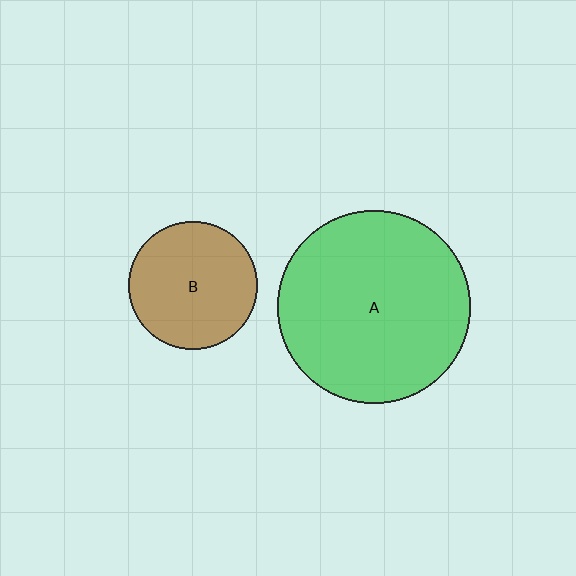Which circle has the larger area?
Circle A (green).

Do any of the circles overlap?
No, none of the circles overlap.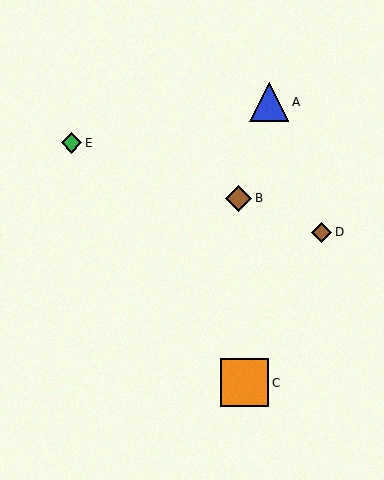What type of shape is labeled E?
Shape E is a green diamond.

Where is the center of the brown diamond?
The center of the brown diamond is at (322, 232).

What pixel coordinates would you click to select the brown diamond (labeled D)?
Click at (322, 232) to select the brown diamond D.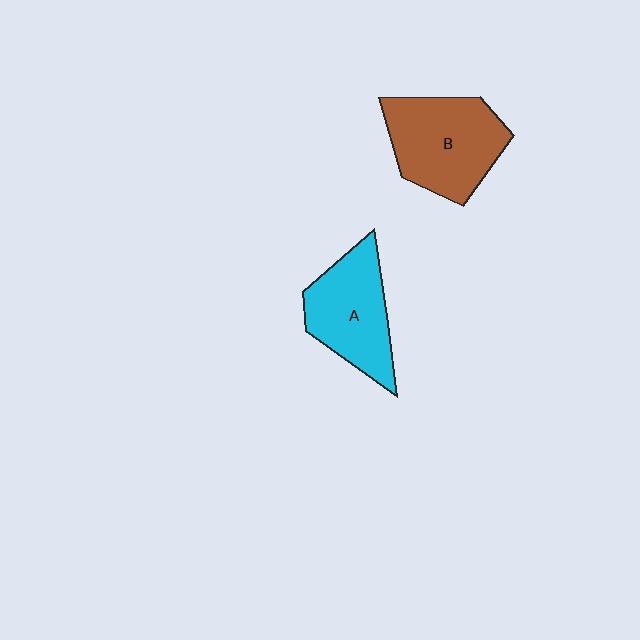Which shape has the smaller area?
Shape A (cyan).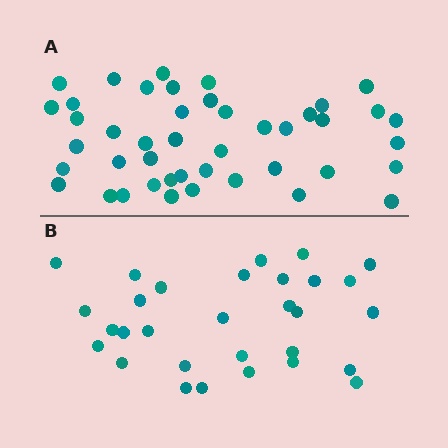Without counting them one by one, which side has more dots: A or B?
Region A (the top region) has more dots.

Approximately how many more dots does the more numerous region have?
Region A has approximately 15 more dots than region B.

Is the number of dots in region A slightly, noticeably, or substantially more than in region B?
Region A has substantially more. The ratio is roughly 1.5 to 1.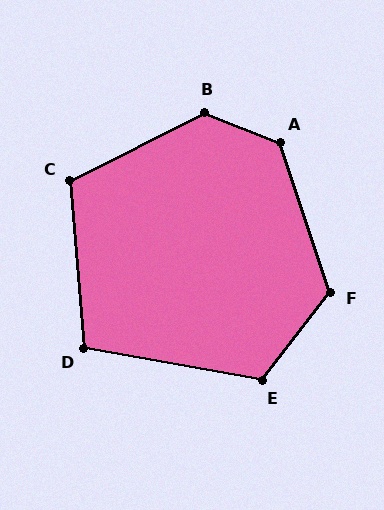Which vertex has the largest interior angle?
B, at approximately 131 degrees.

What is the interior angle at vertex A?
Approximately 130 degrees (obtuse).